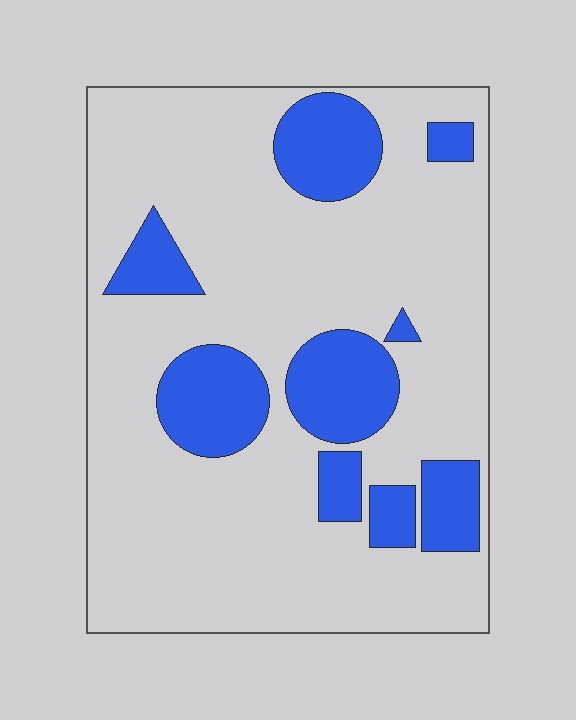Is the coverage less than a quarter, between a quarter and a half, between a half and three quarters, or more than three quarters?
Less than a quarter.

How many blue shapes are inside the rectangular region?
9.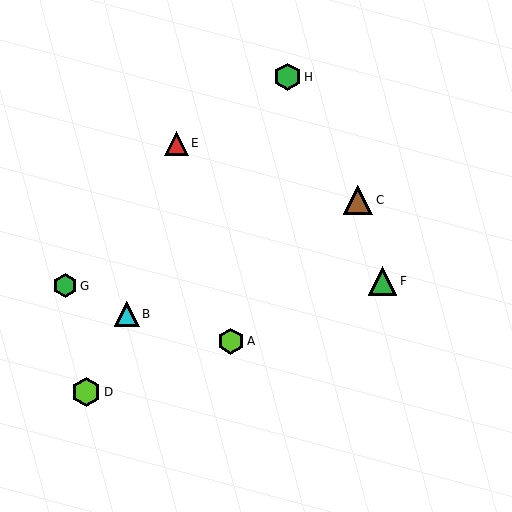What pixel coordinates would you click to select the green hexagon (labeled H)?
Click at (287, 77) to select the green hexagon H.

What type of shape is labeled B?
Shape B is a cyan triangle.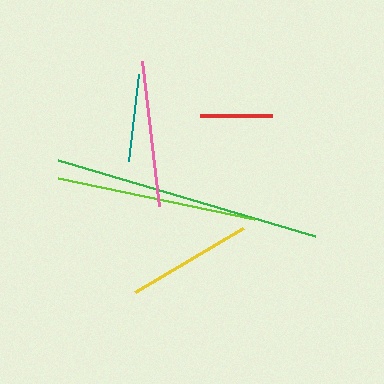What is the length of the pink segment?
The pink segment is approximately 146 pixels long.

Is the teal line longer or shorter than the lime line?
The lime line is longer than the teal line.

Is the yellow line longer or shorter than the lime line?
The lime line is longer than the yellow line.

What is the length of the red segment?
The red segment is approximately 72 pixels long.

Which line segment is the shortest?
The red line is the shortest at approximately 72 pixels.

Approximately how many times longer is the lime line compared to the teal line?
The lime line is approximately 2.3 times the length of the teal line.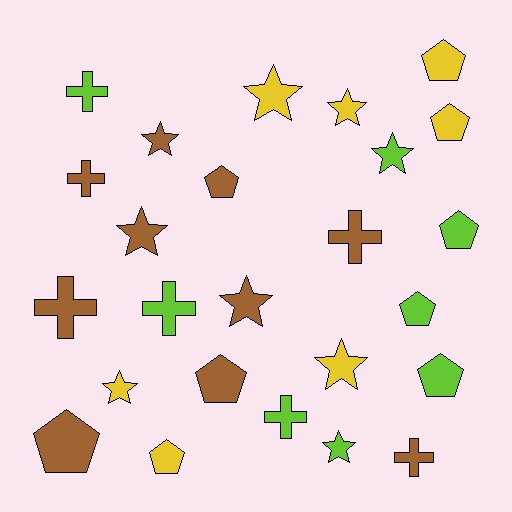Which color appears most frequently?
Brown, with 10 objects.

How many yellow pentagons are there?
There are 3 yellow pentagons.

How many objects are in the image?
There are 25 objects.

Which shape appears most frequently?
Pentagon, with 9 objects.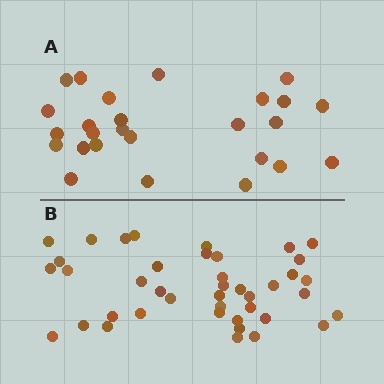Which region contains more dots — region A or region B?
Region B (the bottom region) has more dots.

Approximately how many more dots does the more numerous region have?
Region B has approximately 15 more dots than region A.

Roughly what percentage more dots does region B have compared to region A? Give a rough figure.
About 60% more.